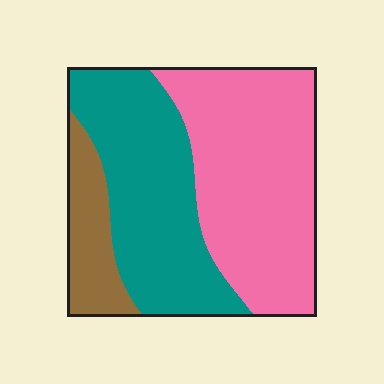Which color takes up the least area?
Brown, at roughly 15%.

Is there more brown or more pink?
Pink.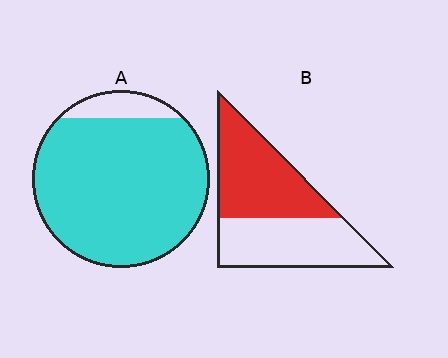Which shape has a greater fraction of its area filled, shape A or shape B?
Shape A.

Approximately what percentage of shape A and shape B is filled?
A is approximately 90% and B is approximately 50%.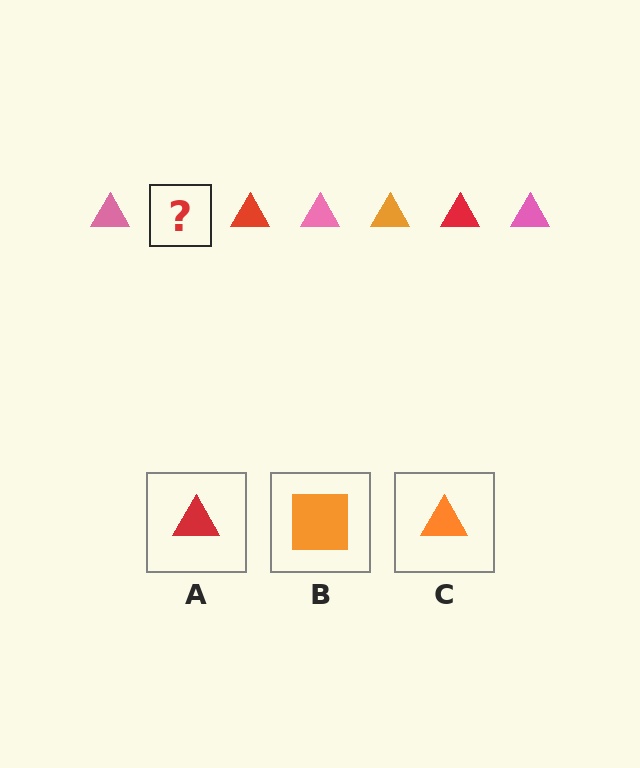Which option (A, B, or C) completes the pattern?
C.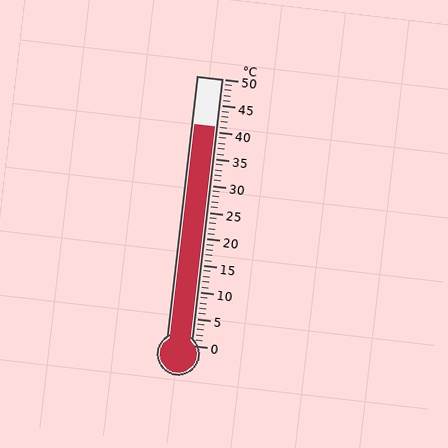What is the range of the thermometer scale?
The thermometer scale ranges from 0°C to 50°C.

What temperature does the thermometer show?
The thermometer shows approximately 41°C.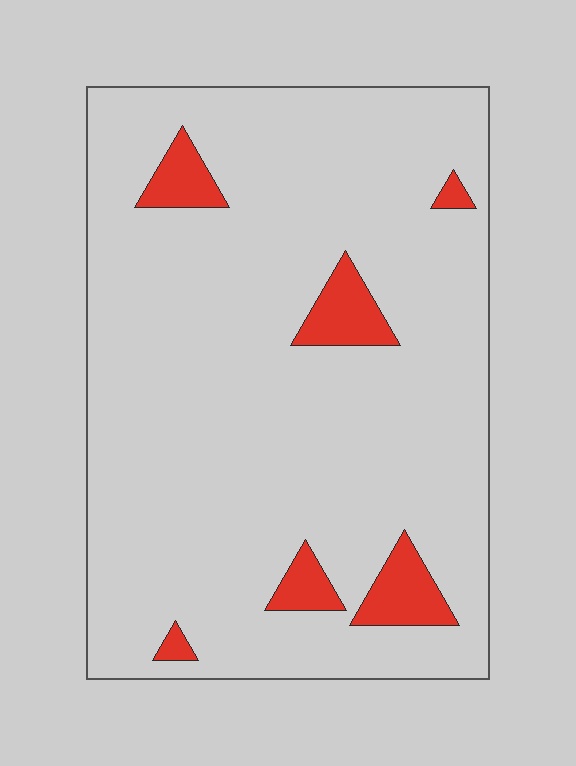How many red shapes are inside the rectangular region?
6.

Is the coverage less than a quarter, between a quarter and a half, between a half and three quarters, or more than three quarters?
Less than a quarter.